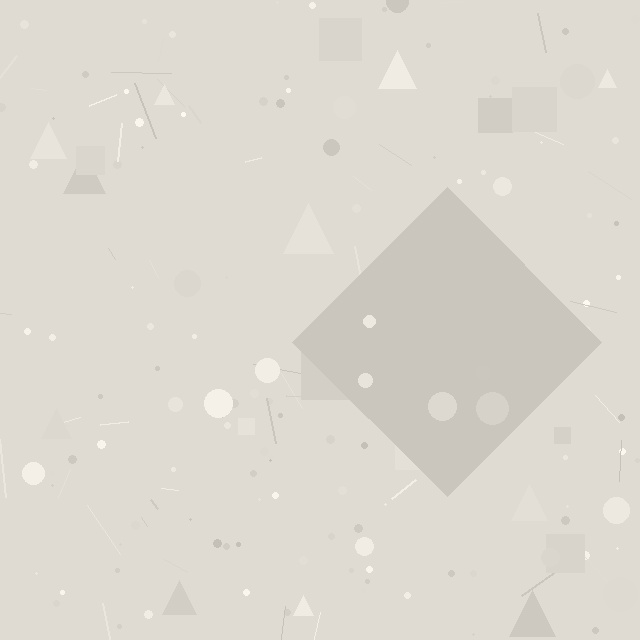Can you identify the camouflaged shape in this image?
The camouflaged shape is a diamond.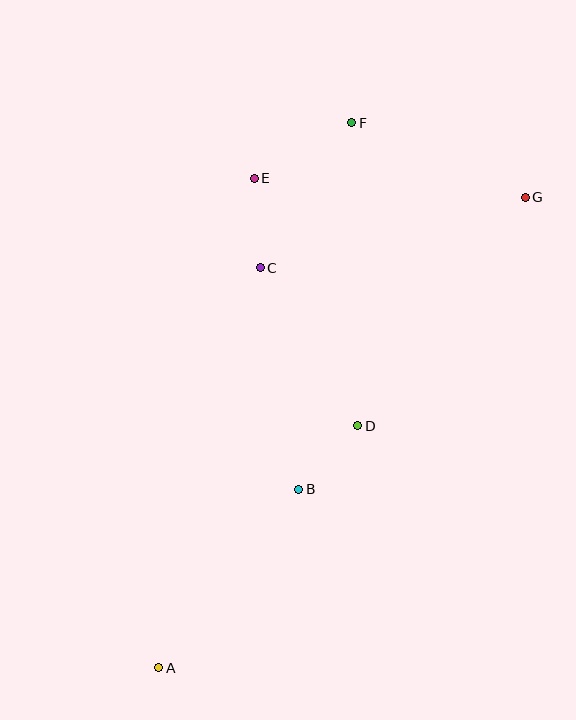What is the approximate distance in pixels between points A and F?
The distance between A and F is approximately 578 pixels.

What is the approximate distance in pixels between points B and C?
The distance between B and C is approximately 225 pixels.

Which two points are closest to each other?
Points B and D are closest to each other.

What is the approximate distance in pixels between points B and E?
The distance between B and E is approximately 314 pixels.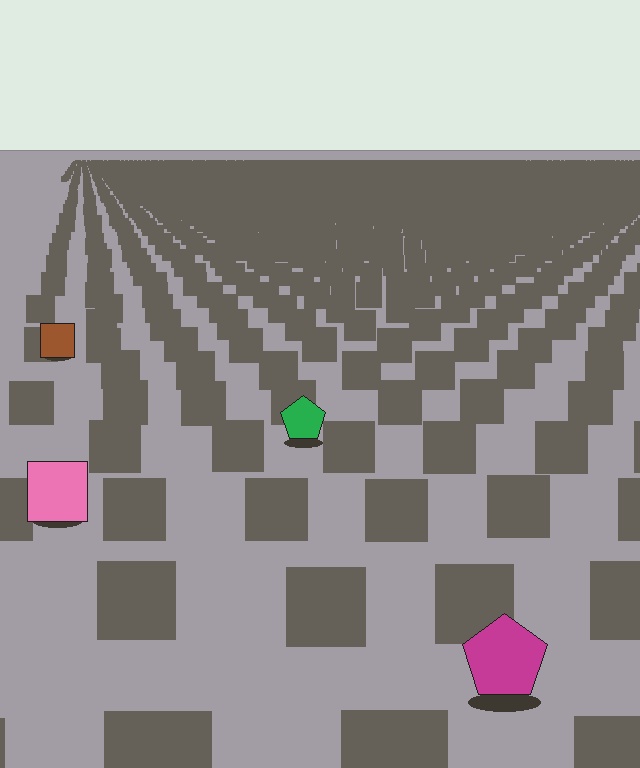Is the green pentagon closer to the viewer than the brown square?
Yes. The green pentagon is closer — you can tell from the texture gradient: the ground texture is coarser near it.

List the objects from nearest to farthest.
From nearest to farthest: the magenta pentagon, the pink square, the green pentagon, the brown square.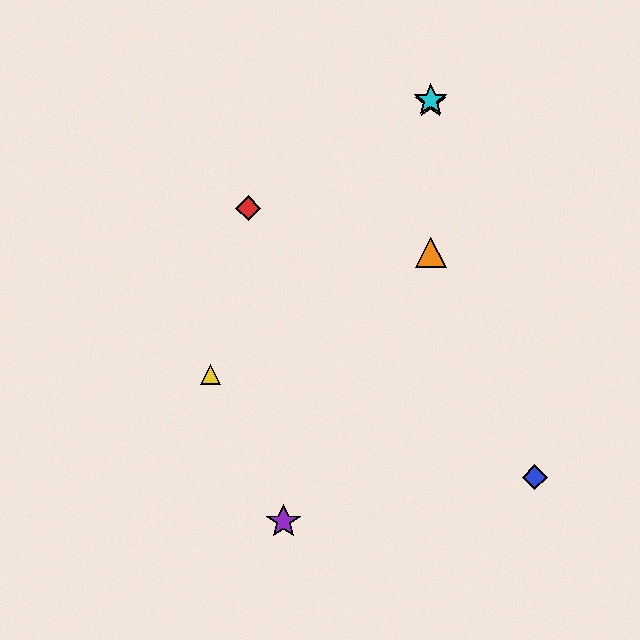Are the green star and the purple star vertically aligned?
No, the green star is at x≈431 and the purple star is at x≈283.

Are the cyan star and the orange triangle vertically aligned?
Yes, both are at x≈431.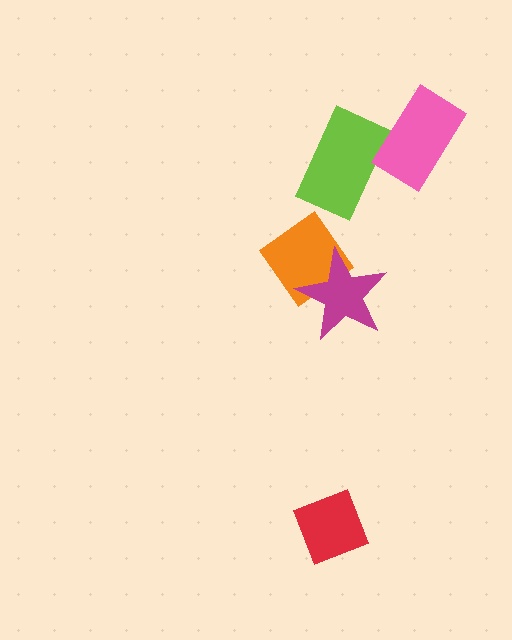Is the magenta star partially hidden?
No, no other shape covers it.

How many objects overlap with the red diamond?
0 objects overlap with the red diamond.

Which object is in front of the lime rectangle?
The pink rectangle is in front of the lime rectangle.